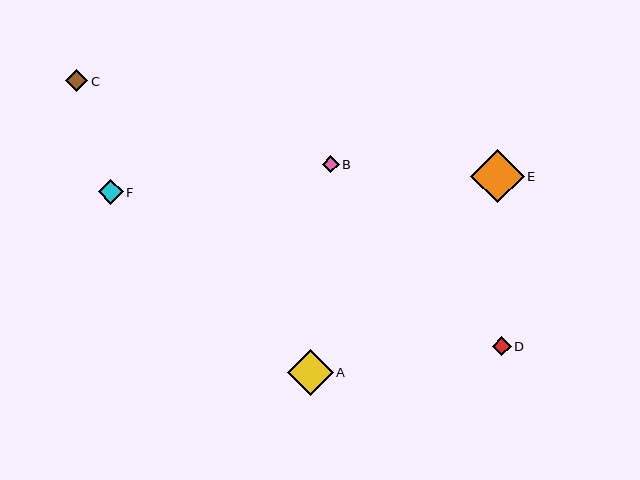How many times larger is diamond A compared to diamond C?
Diamond A is approximately 2.1 times the size of diamond C.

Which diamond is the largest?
Diamond E is the largest with a size of approximately 54 pixels.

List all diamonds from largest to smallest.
From largest to smallest: E, A, F, C, D, B.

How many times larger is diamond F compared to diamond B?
Diamond F is approximately 1.5 times the size of diamond B.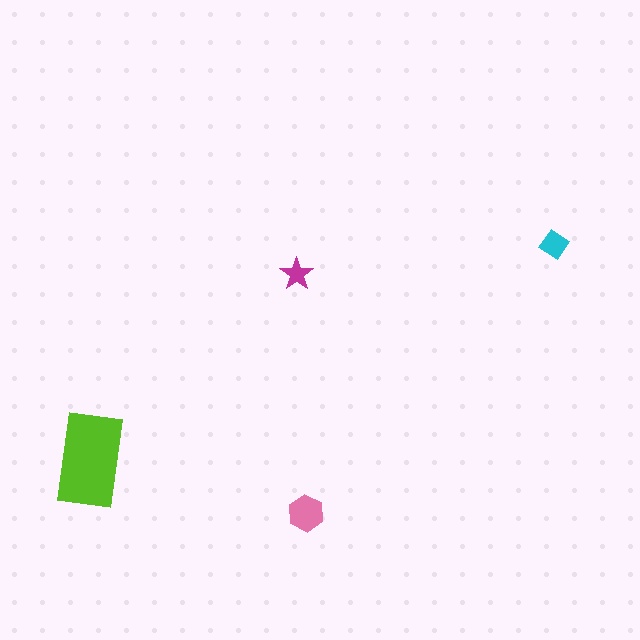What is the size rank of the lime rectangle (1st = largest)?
1st.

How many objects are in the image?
There are 4 objects in the image.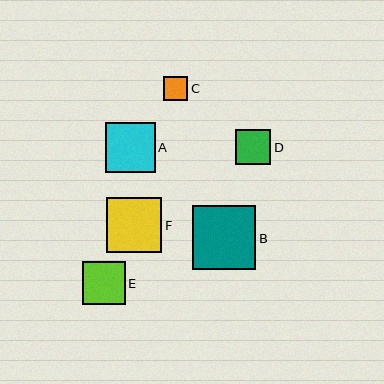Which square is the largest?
Square B is the largest with a size of approximately 64 pixels.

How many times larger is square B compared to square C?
Square B is approximately 2.6 times the size of square C.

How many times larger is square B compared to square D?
Square B is approximately 1.8 times the size of square D.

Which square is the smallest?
Square C is the smallest with a size of approximately 24 pixels.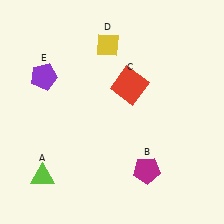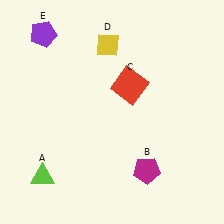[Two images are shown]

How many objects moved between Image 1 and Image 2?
1 object moved between the two images.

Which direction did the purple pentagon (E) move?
The purple pentagon (E) moved up.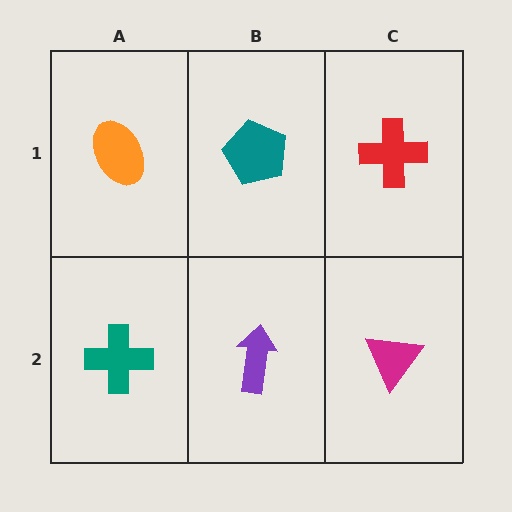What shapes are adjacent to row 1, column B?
A purple arrow (row 2, column B), an orange ellipse (row 1, column A), a red cross (row 1, column C).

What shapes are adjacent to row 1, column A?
A teal cross (row 2, column A), a teal pentagon (row 1, column B).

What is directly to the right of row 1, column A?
A teal pentagon.